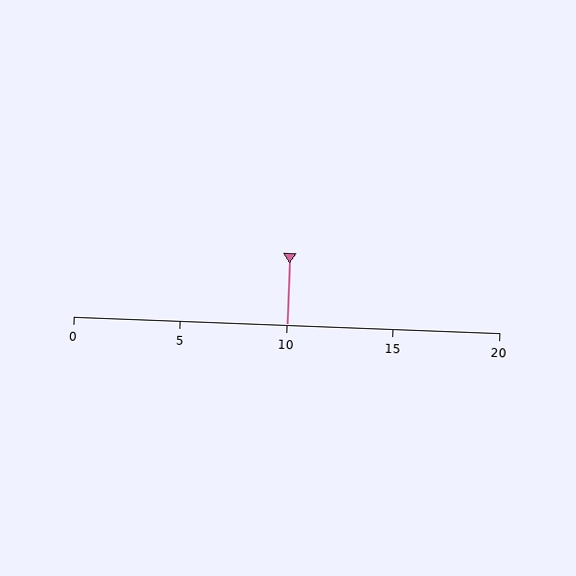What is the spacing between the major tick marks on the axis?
The major ticks are spaced 5 apart.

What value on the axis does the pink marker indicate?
The marker indicates approximately 10.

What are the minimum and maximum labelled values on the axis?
The axis runs from 0 to 20.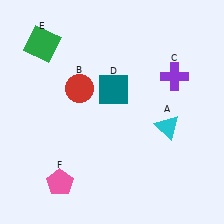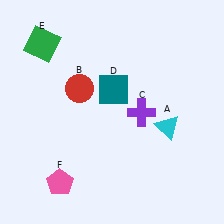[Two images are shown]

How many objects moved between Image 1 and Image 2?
1 object moved between the two images.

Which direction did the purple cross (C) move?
The purple cross (C) moved down.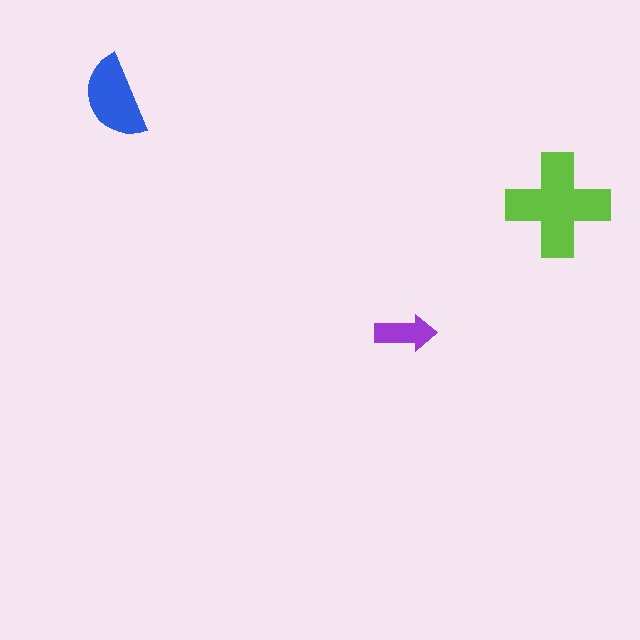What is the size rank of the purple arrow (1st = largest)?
3rd.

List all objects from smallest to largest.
The purple arrow, the blue semicircle, the lime cross.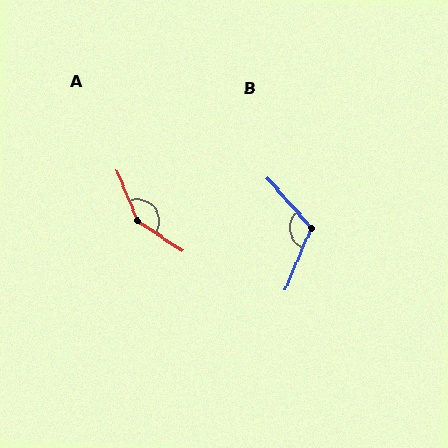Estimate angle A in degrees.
Approximately 146 degrees.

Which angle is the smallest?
B, at approximately 116 degrees.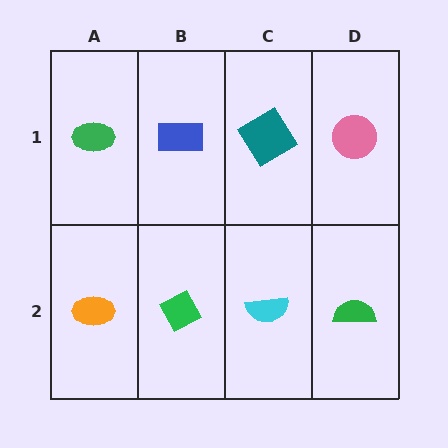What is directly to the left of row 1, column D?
A teal diamond.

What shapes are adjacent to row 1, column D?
A green semicircle (row 2, column D), a teal diamond (row 1, column C).